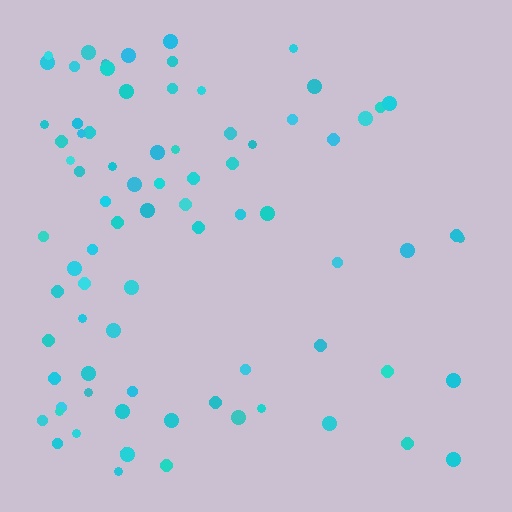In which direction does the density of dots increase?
From right to left, with the left side densest.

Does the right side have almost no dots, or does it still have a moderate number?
Still a moderate number, just noticeably fewer than the left.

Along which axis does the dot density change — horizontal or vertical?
Horizontal.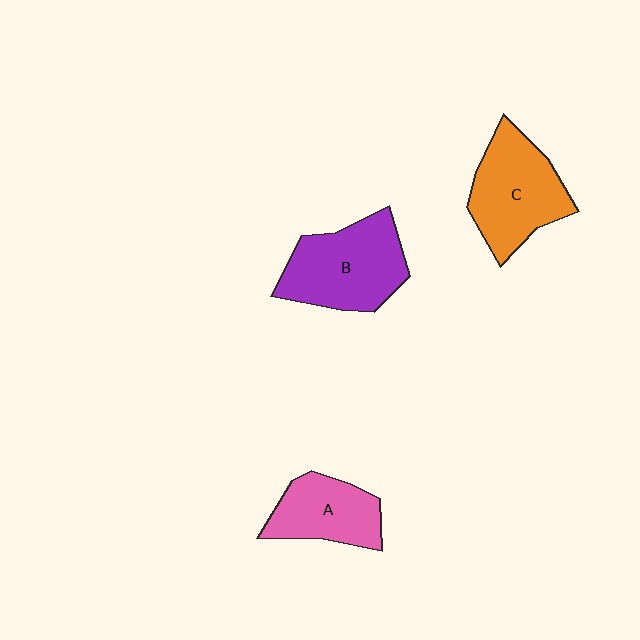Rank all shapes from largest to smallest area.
From largest to smallest: B (purple), C (orange), A (pink).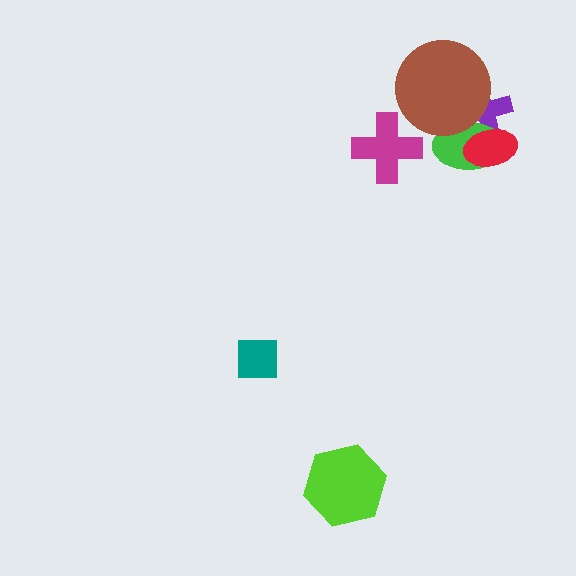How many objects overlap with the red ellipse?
2 objects overlap with the red ellipse.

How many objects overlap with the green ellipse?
3 objects overlap with the green ellipse.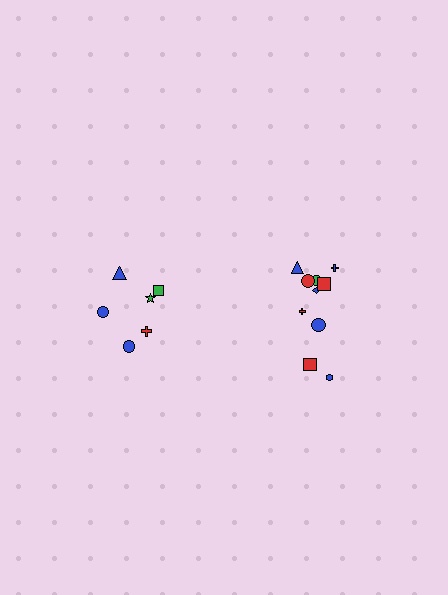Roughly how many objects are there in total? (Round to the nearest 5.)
Roughly 15 objects in total.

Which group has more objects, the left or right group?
The right group.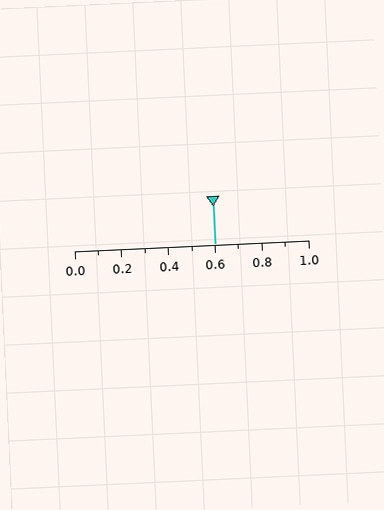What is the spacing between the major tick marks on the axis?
The major ticks are spaced 0.2 apart.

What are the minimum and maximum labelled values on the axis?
The axis runs from 0.0 to 1.0.